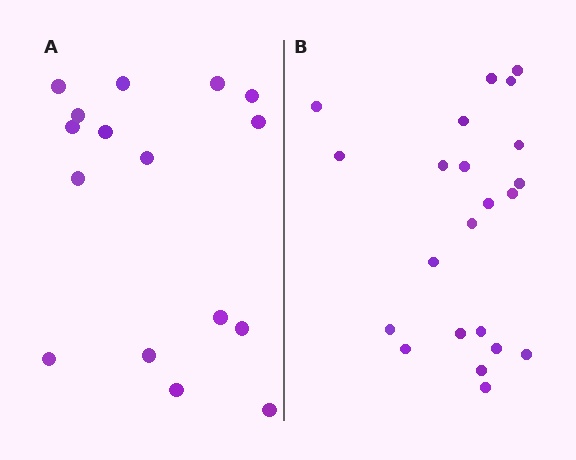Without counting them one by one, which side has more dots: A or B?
Region B (the right region) has more dots.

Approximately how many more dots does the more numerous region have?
Region B has about 6 more dots than region A.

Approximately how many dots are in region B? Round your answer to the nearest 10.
About 20 dots. (The exact count is 22, which rounds to 20.)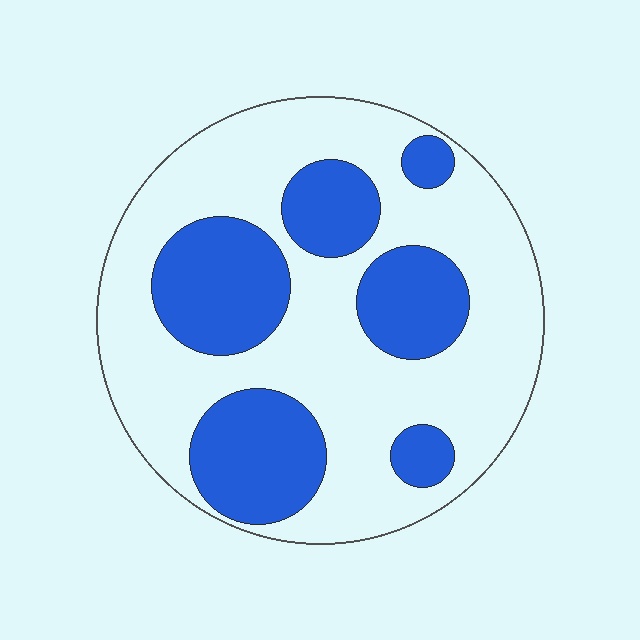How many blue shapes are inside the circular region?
6.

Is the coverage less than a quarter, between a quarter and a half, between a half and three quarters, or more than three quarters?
Between a quarter and a half.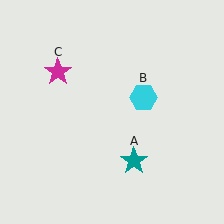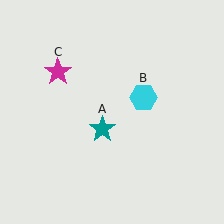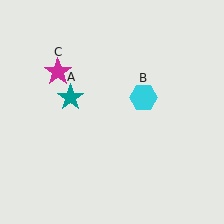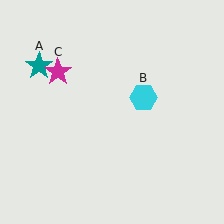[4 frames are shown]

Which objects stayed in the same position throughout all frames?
Cyan hexagon (object B) and magenta star (object C) remained stationary.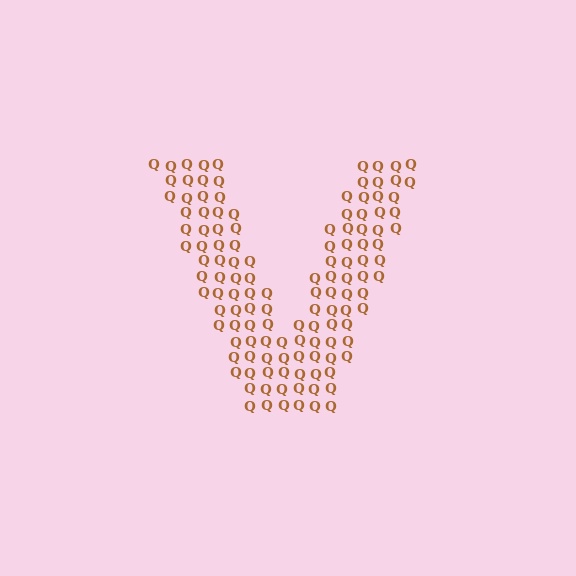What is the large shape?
The large shape is the letter V.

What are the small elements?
The small elements are letter Q's.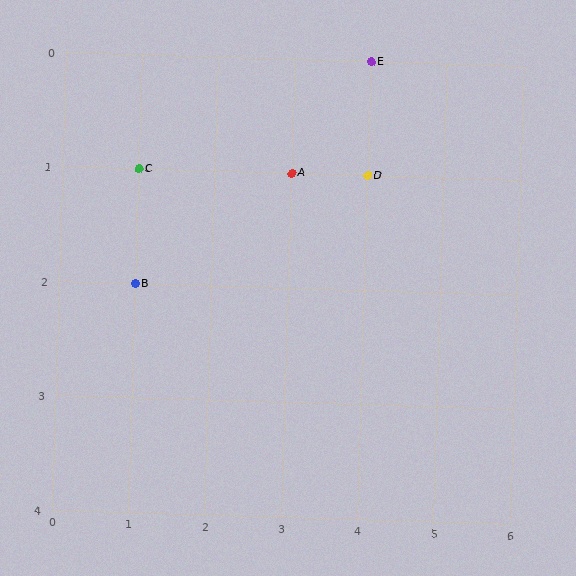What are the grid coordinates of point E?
Point E is at grid coordinates (4, 0).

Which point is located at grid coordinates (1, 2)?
Point B is at (1, 2).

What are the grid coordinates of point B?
Point B is at grid coordinates (1, 2).